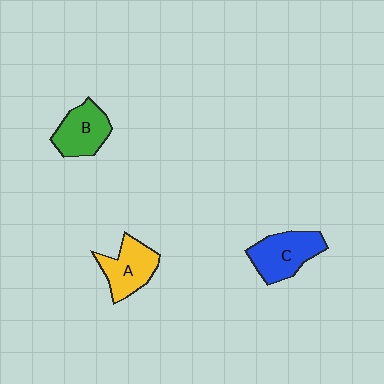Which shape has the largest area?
Shape C (blue).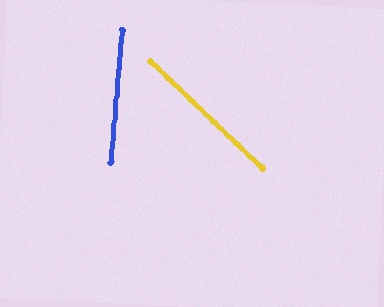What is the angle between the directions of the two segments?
Approximately 51 degrees.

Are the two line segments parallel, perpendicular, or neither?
Neither parallel nor perpendicular — they differ by about 51°.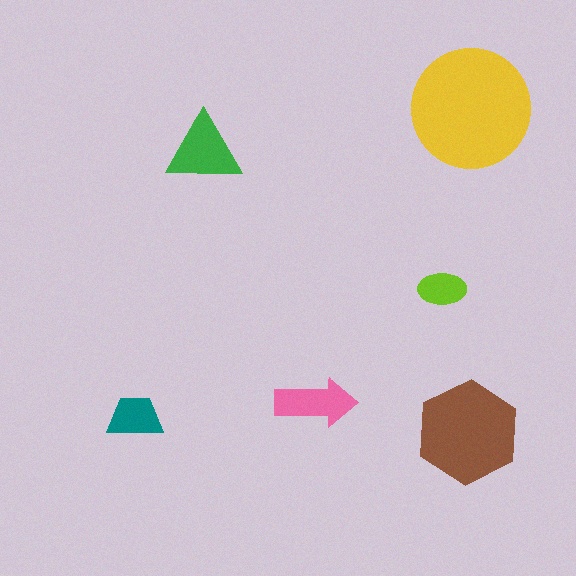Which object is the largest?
The yellow circle.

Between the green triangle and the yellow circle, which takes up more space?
The yellow circle.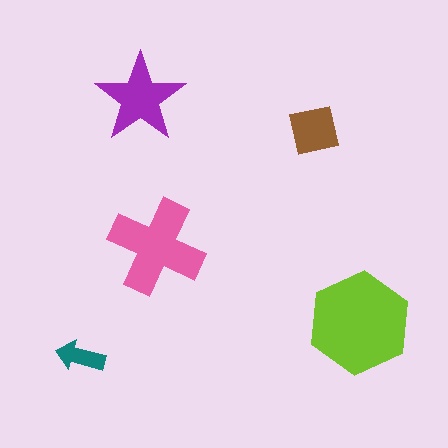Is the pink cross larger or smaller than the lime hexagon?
Smaller.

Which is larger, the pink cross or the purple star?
The pink cross.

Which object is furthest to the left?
The teal arrow is leftmost.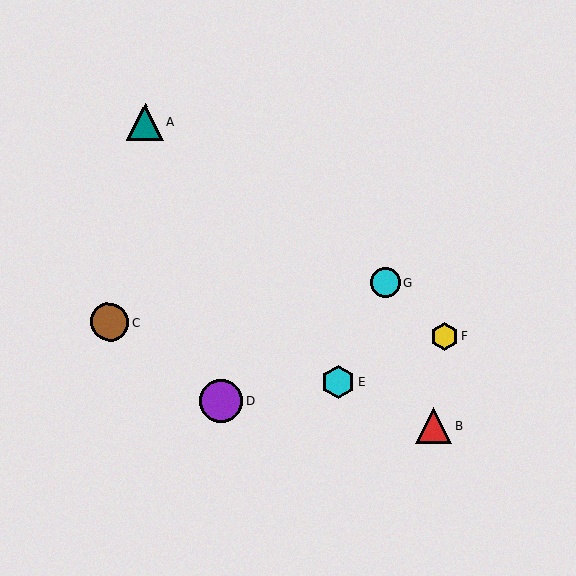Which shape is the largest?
The purple circle (labeled D) is the largest.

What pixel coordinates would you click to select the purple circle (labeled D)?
Click at (221, 401) to select the purple circle D.